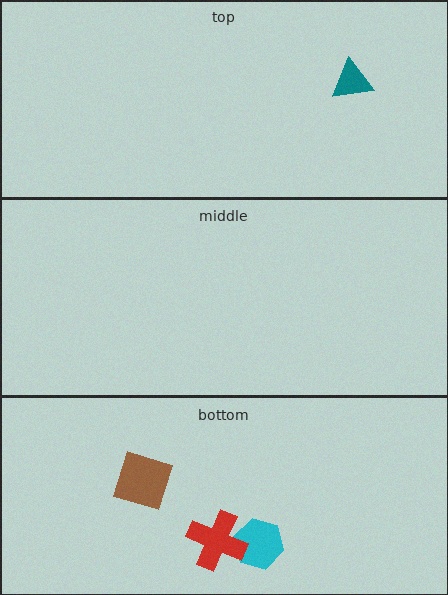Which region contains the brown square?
The bottom region.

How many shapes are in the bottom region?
3.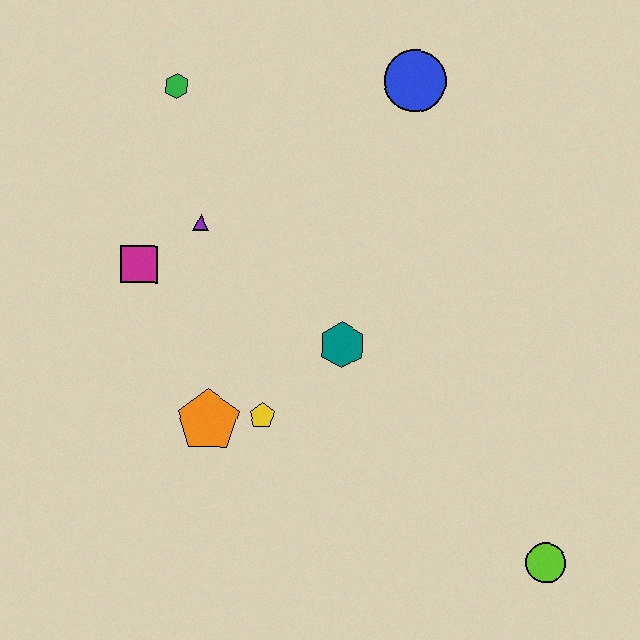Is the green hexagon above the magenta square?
Yes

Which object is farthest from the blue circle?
The lime circle is farthest from the blue circle.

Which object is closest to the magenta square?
The purple triangle is closest to the magenta square.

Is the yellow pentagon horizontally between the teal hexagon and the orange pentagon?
Yes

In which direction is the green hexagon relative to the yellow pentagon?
The green hexagon is above the yellow pentagon.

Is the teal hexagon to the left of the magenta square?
No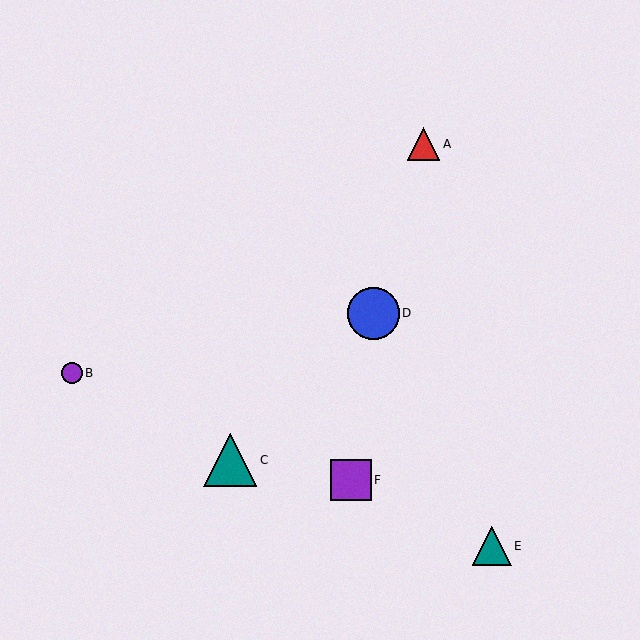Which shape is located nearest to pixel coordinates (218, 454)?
The teal triangle (labeled C) at (230, 460) is nearest to that location.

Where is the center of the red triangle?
The center of the red triangle is at (424, 144).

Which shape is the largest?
The teal triangle (labeled C) is the largest.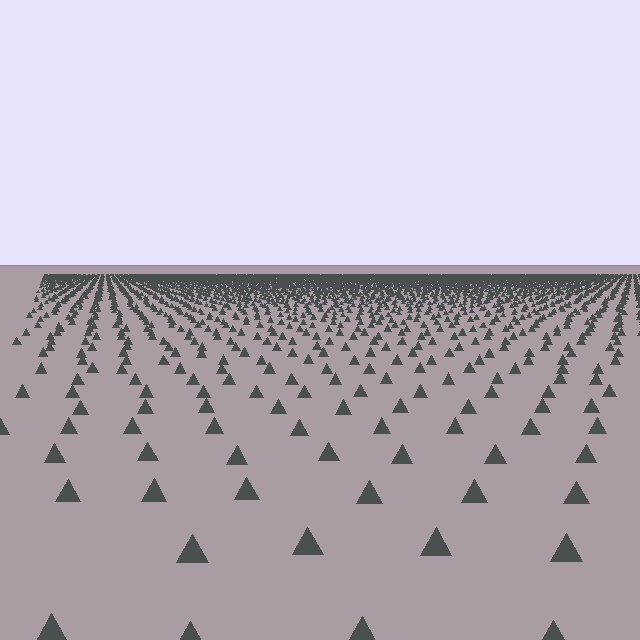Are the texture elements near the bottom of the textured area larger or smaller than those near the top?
Larger. Near the bottom, elements are closer to the viewer and appear at a bigger on-screen size.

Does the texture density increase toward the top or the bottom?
Density increases toward the top.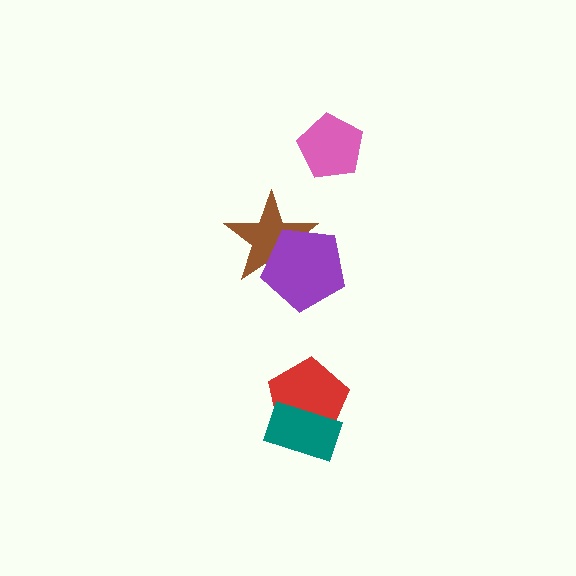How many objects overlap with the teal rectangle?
1 object overlaps with the teal rectangle.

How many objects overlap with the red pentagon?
1 object overlaps with the red pentagon.